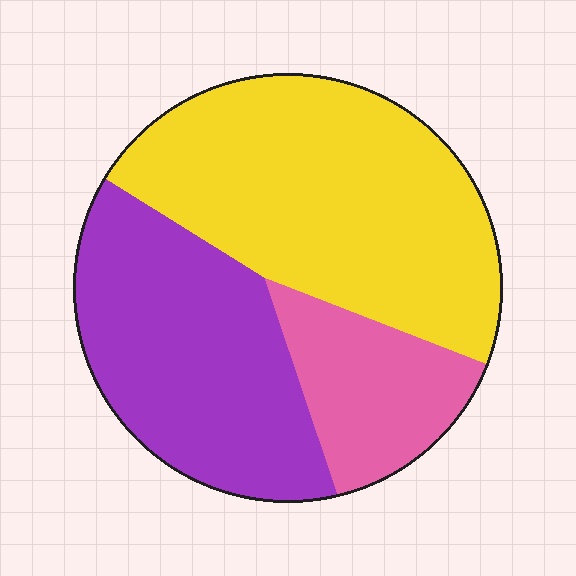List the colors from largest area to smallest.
From largest to smallest: yellow, purple, pink.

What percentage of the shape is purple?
Purple covers roughly 35% of the shape.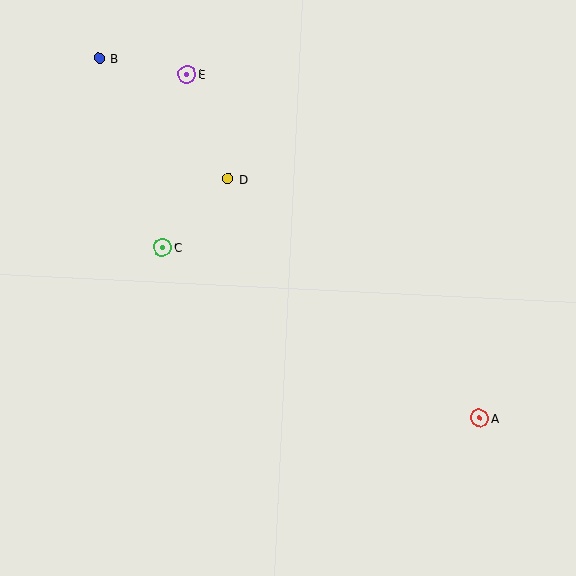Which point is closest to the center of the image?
Point D at (228, 179) is closest to the center.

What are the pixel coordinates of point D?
Point D is at (228, 179).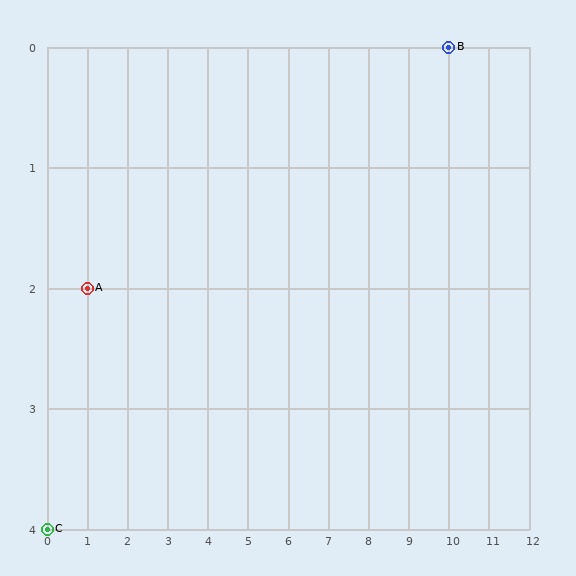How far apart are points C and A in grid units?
Points C and A are 1 column and 2 rows apart (about 2.2 grid units diagonally).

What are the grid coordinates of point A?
Point A is at grid coordinates (1, 2).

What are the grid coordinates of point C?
Point C is at grid coordinates (0, 4).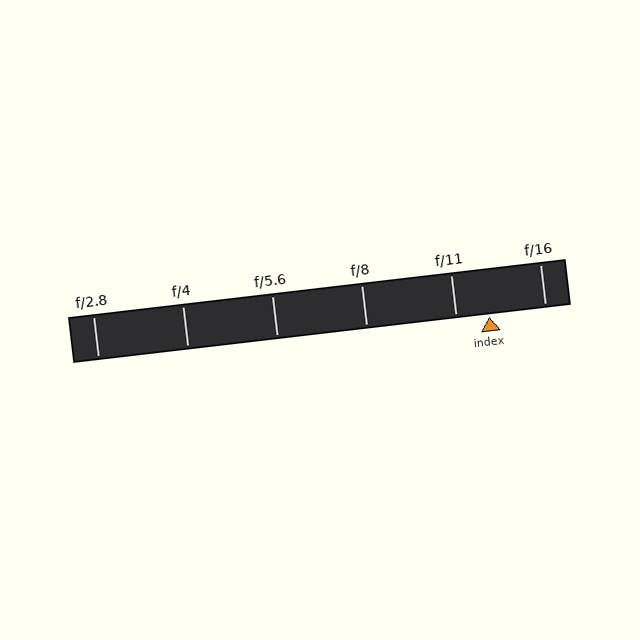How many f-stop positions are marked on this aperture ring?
There are 6 f-stop positions marked.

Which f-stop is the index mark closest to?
The index mark is closest to f/11.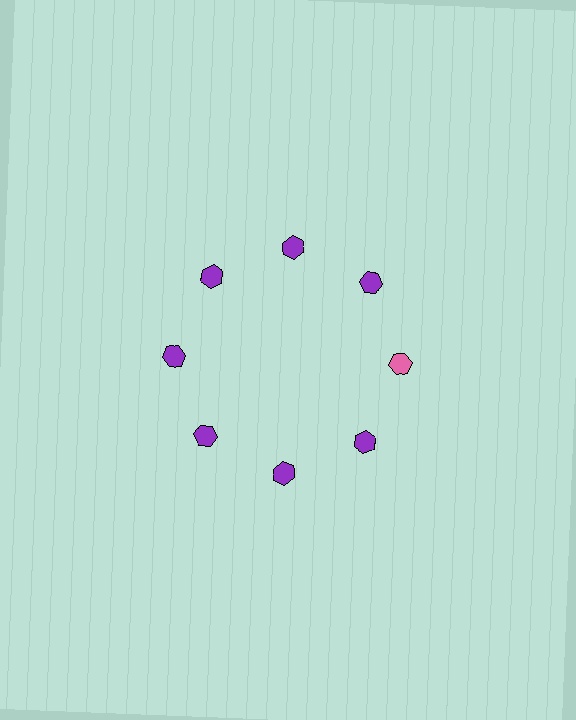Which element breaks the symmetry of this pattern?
The pink hexagon at roughly the 3 o'clock position breaks the symmetry. All other shapes are purple hexagons.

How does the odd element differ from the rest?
It has a different color: pink instead of purple.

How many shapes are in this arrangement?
There are 8 shapes arranged in a ring pattern.